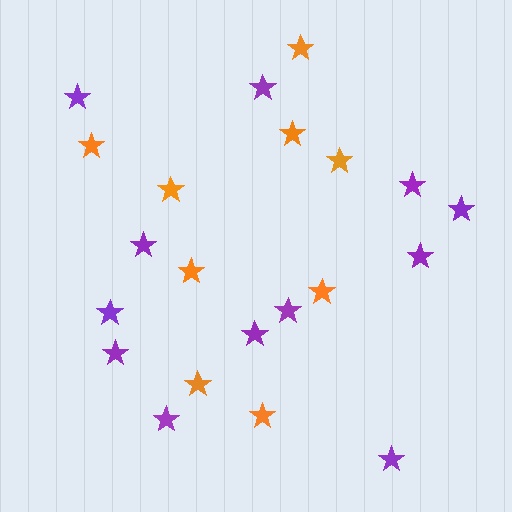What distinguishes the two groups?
There are 2 groups: one group of purple stars (12) and one group of orange stars (9).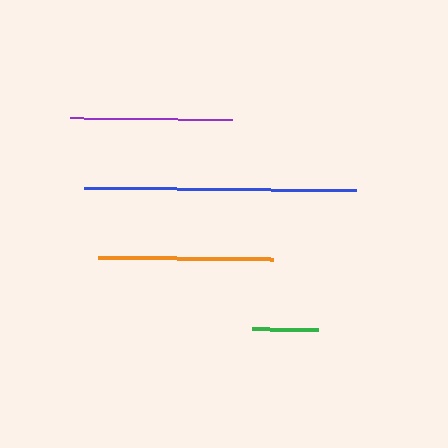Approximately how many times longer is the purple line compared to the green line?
The purple line is approximately 2.4 times the length of the green line.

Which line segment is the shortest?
The green line is the shortest at approximately 66 pixels.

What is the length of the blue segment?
The blue segment is approximately 272 pixels long.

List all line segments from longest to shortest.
From longest to shortest: blue, orange, purple, green.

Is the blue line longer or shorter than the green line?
The blue line is longer than the green line.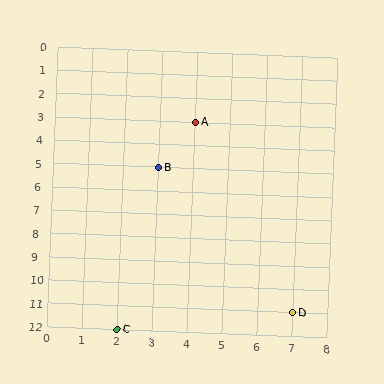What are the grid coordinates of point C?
Point C is at grid coordinates (2, 12).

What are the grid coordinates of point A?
Point A is at grid coordinates (4, 3).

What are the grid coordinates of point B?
Point B is at grid coordinates (3, 5).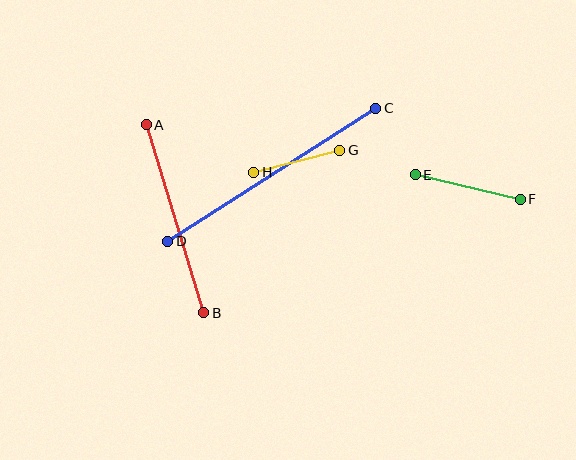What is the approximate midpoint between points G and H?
The midpoint is at approximately (297, 161) pixels.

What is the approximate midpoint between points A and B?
The midpoint is at approximately (175, 219) pixels.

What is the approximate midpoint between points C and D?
The midpoint is at approximately (272, 175) pixels.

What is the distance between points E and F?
The distance is approximately 108 pixels.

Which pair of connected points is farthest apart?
Points C and D are farthest apart.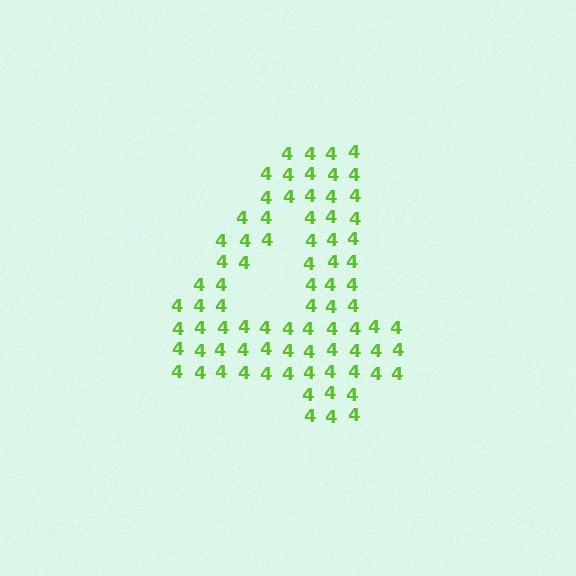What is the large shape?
The large shape is the digit 4.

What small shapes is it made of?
It is made of small digit 4's.